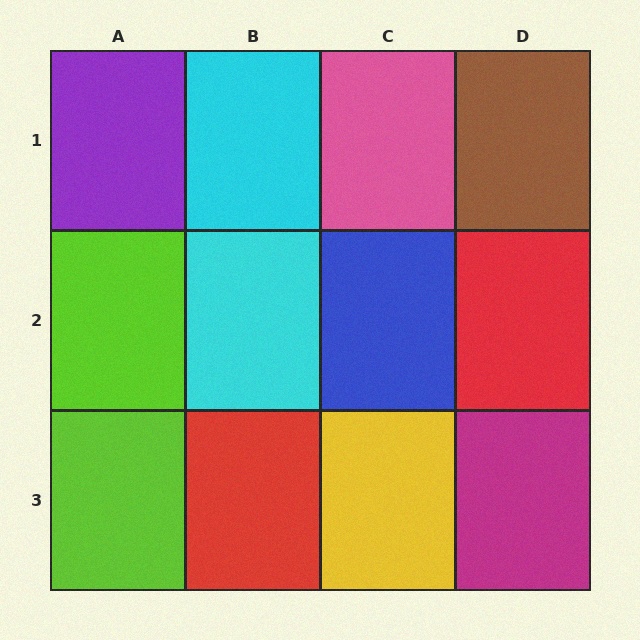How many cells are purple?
1 cell is purple.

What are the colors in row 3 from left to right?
Lime, red, yellow, magenta.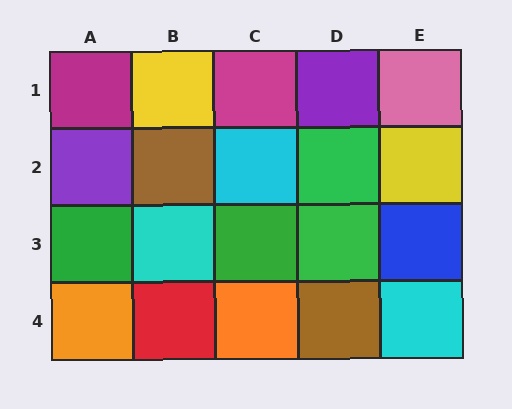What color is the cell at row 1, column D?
Purple.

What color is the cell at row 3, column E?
Blue.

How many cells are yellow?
2 cells are yellow.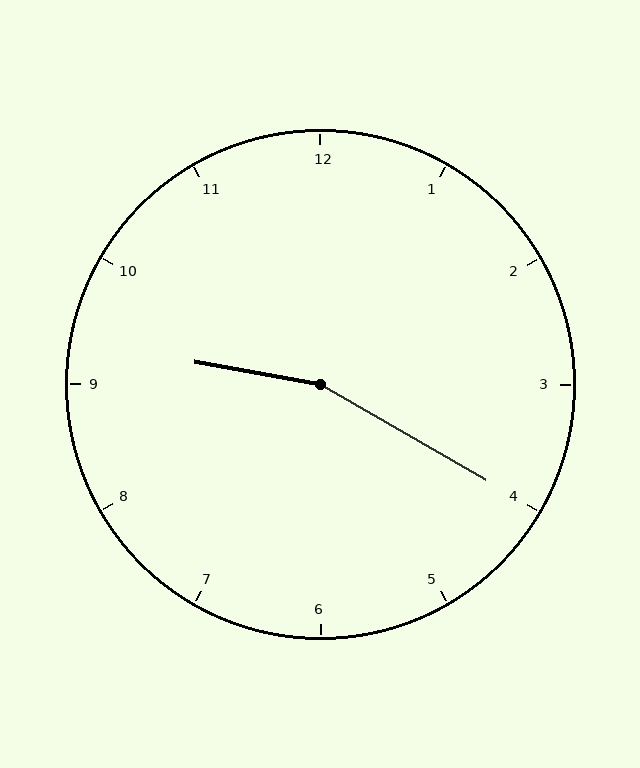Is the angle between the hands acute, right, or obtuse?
It is obtuse.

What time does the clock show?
9:20.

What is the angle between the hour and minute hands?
Approximately 160 degrees.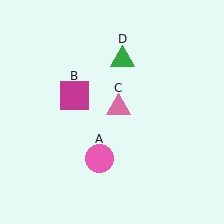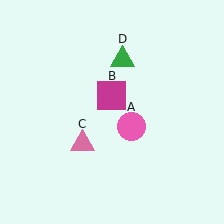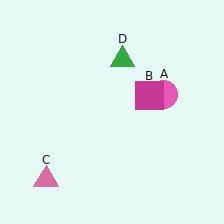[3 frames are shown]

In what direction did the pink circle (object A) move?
The pink circle (object A) moved up and to the right.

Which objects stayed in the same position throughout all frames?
Green triangle (object D) remained stationary.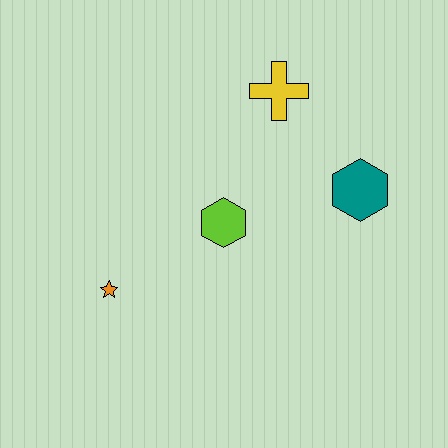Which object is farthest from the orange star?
The teal hexagon is farthest from the orange star.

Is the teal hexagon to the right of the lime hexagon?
Yes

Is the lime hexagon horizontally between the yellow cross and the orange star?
Yes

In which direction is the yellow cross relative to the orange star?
The yellow cross is above the orange star.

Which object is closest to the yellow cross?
The teal hexagon is closest to the yellow cross.